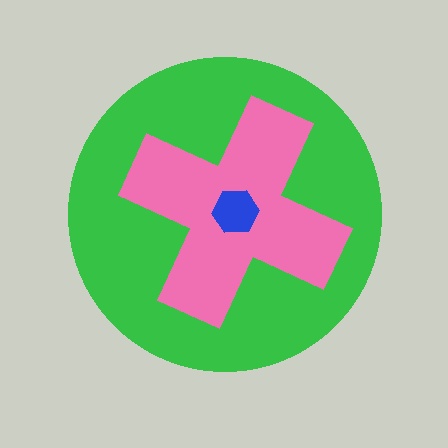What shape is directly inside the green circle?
The pink cross.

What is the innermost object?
The blue hexagon.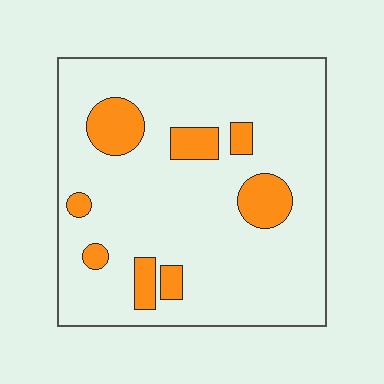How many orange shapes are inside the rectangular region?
8.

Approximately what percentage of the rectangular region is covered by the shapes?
Approximately 15%.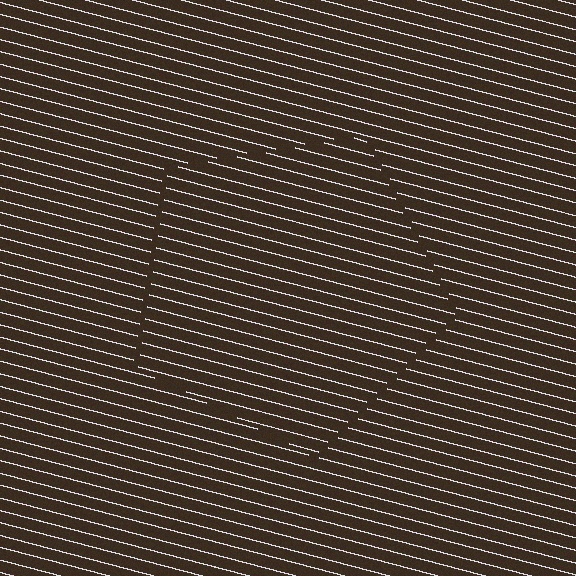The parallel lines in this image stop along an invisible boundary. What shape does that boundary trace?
An illusory pentagon. The interior of the shape contains the same grating, shifted by half a period — the contour is defined by the phase discontinuity where line-ends from the inner and outer gratings abut.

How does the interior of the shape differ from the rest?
The interior of the shape contains the same grating, shifted by half a period — the contour is defined by the phase discontinuity where line-ends from the inner and outer gratings abut.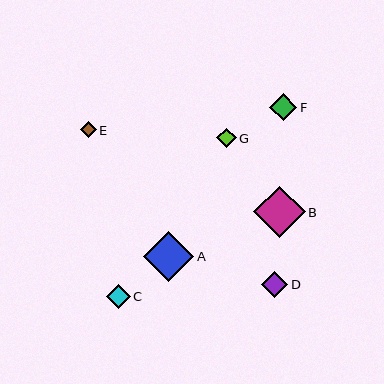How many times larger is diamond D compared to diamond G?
Diamond D is approximately 1.3 times the size of diamond G.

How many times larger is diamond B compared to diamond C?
Diamond B is approximately 2.2 times the size of diamond C.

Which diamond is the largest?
Diamond B is the largest with a size of approximately 51 pixels.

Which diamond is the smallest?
Diamond E is the smallest with a size of approximately 16 pixels.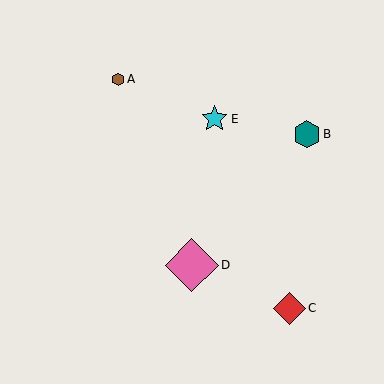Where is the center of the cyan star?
The center of the cyan star is at (215, 119).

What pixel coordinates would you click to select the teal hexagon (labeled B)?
Click at (307, 134) to select the teal hexagon B.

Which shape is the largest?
The pink diamond (labeled D) is the largest.